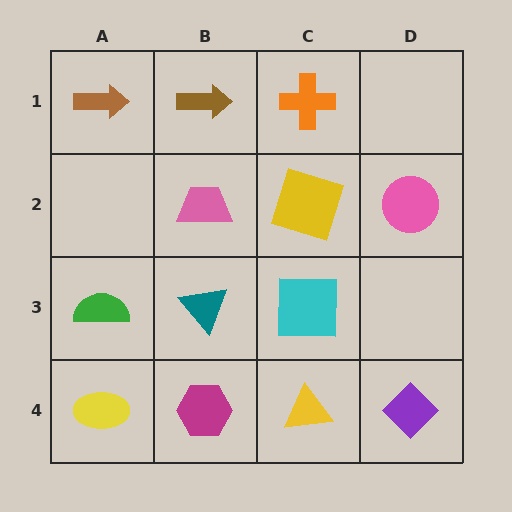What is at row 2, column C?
A yellow square.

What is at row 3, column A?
A green semicircle.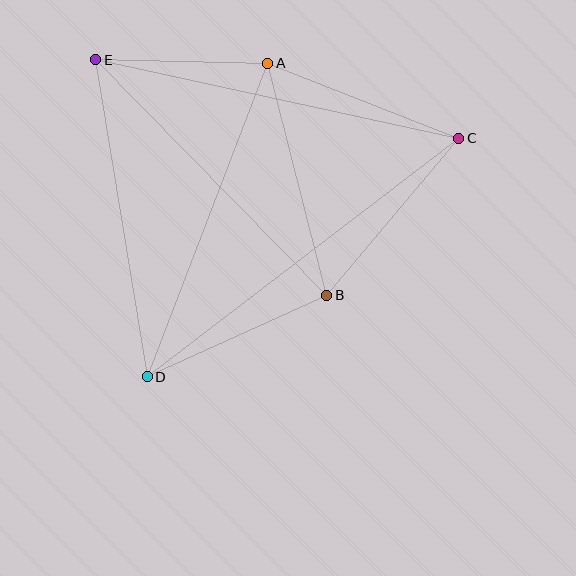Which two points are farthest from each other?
Points C and D are farthest from each other.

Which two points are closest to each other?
Points A and E are closest to each other.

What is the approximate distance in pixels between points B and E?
The distance between B and E is approximately 330 pixels.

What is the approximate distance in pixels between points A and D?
The distance between A and D is approximately 336 pixels.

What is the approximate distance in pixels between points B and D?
The distance between B and D is approximately 197 pixels.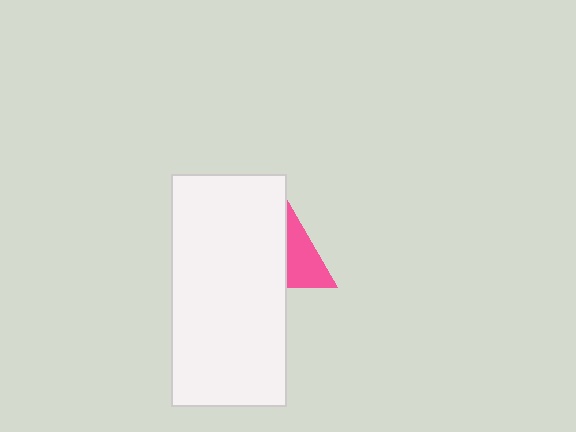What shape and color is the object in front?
The object in front is a white rectangle.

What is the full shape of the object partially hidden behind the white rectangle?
The partially hidden object is a pink triangle.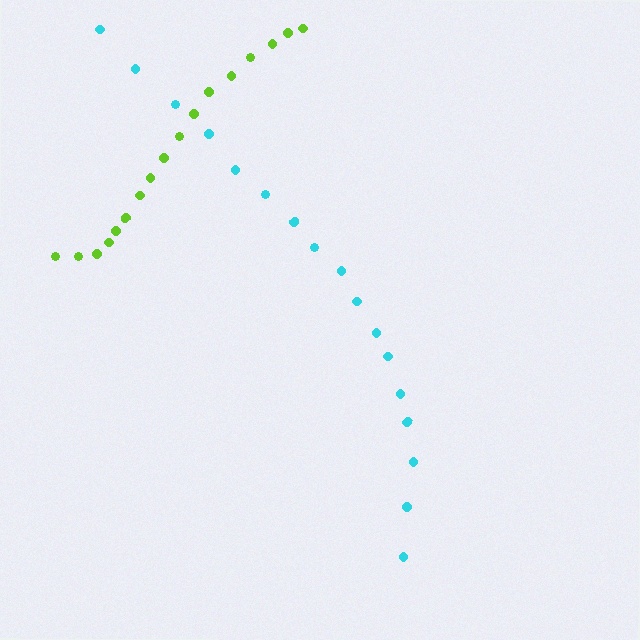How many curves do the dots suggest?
There are 2 distinct paths.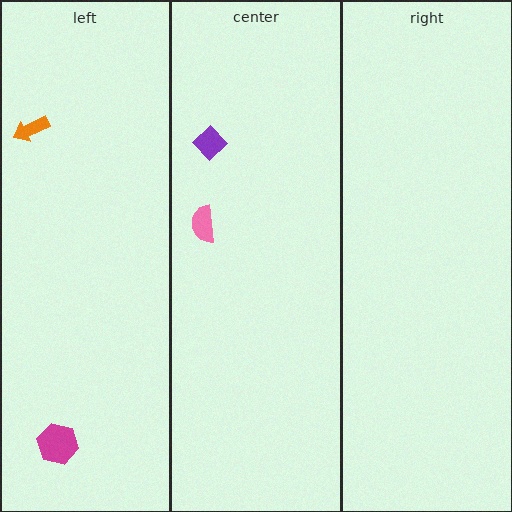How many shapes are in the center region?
2.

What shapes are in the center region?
The pink semicircle, the purple diamond.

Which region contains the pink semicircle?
The center region.